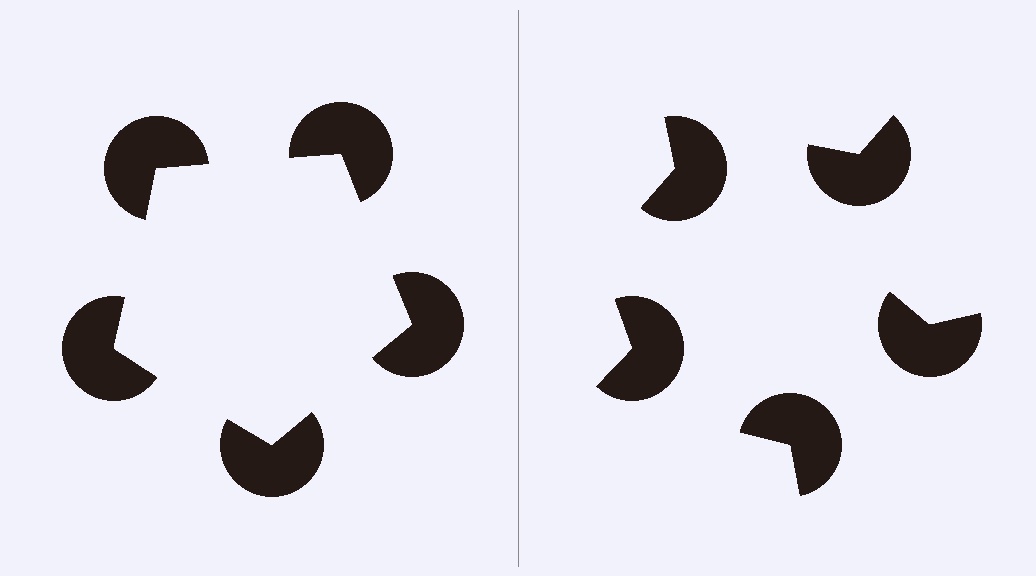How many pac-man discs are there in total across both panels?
10 — 5 on each side.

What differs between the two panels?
The pac-man discs are positioned identically on both sides; only the wedge orientations differ. On the left they align to a pentagon; on the right they are misaligned.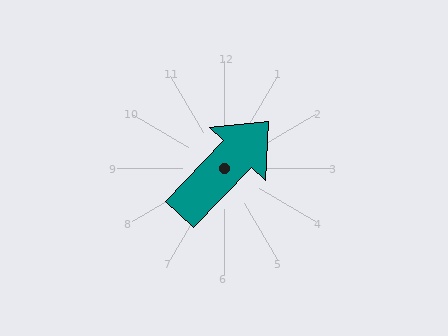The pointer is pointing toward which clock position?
Roughly 1 o'clock.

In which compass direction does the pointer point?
Northeast.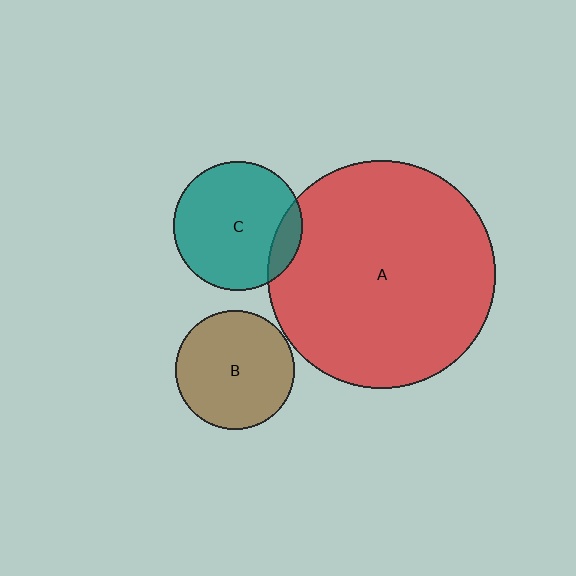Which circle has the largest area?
Circle A (red).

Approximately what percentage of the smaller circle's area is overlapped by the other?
Approximately 15%.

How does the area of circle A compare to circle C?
Approximately 3.1 times.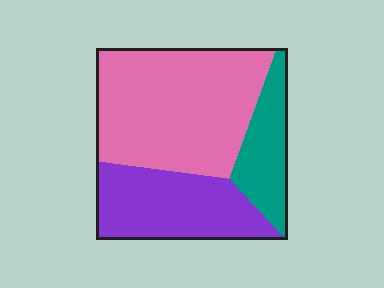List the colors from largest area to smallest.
From largest to smallest: pink, purple, teal.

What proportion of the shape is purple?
Purple covers about 30% of the shape.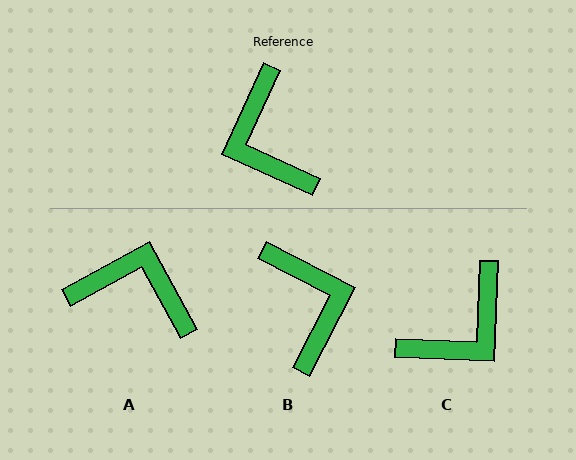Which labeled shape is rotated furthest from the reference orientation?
B, about 177 degrees away.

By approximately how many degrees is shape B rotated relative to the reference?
Approximately 177 degrees counter-clockwise.